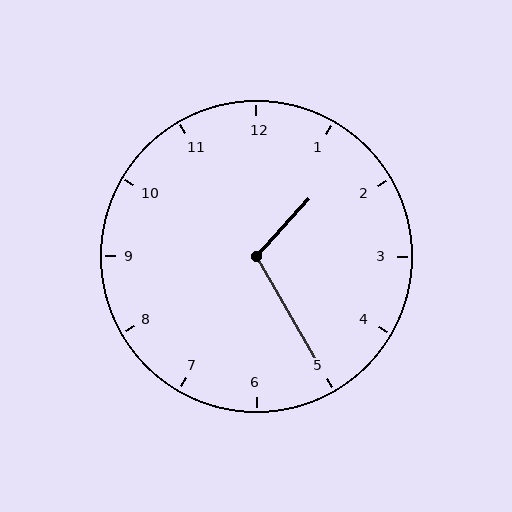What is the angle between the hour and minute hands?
Approximately 108 degrees.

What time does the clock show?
1:25.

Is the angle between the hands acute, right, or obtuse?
It is obtuse.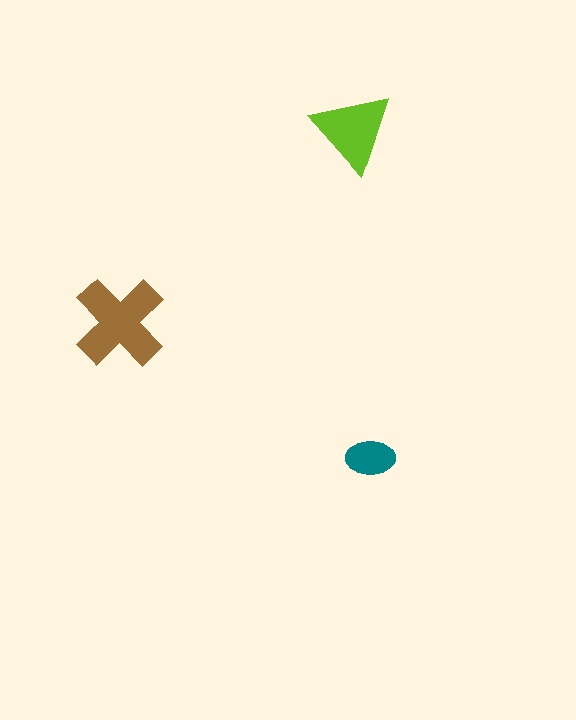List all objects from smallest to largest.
The teal ellipse, the lime triangle, the brown cross.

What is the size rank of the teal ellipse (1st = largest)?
3rd.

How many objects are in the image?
There are 3 objects in the image.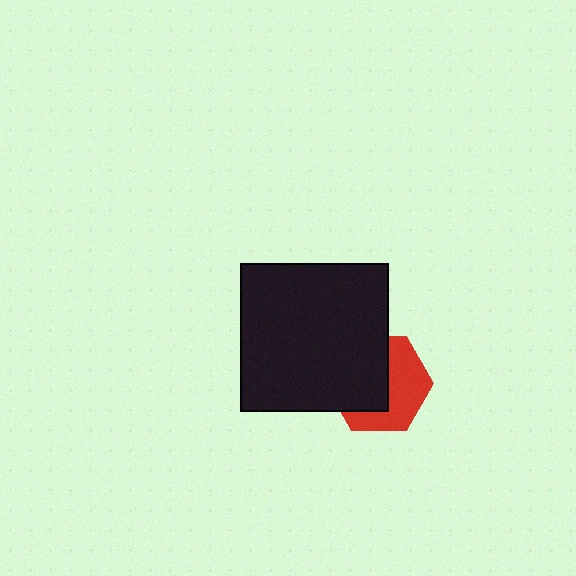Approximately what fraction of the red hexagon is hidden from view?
Roughly 52% of the red hexagon is hidden behind the black square.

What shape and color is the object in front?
The object in front is a black square.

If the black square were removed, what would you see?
You would see the complete red hexagon.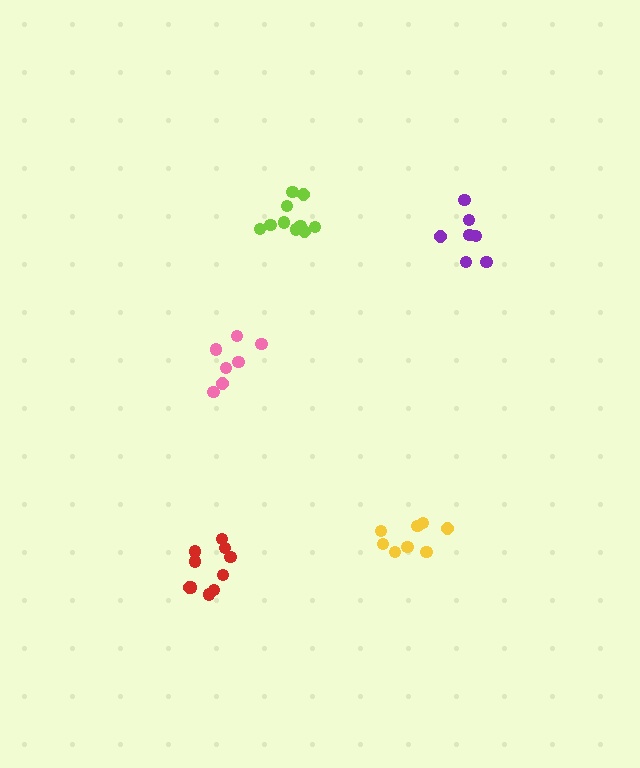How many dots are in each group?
Group 1: 7 dots, Group 2: 10 dots, Group 3: 10 dots, Group 4: 8 dots, Group 5: 7 dots (42 total).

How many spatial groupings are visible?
There are 5 spatial groupings.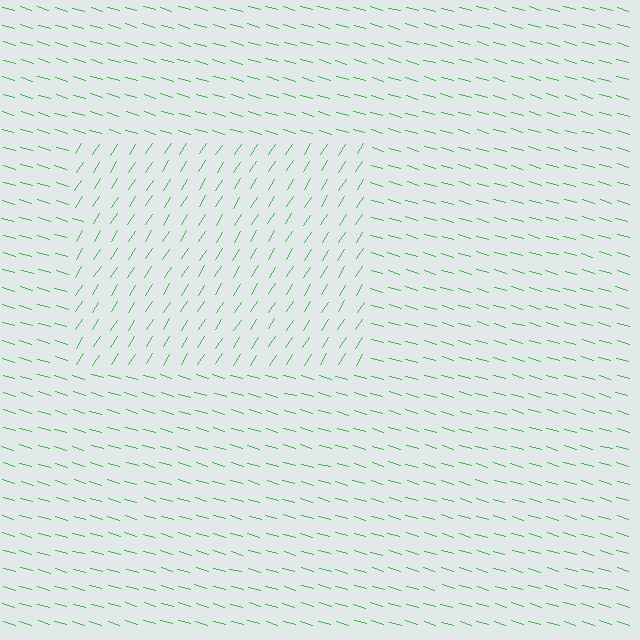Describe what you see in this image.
The image is filled with small green line segments. A rectangle region in the image has lines oriented differently from the surrounding lines, creating a visible texture boundary.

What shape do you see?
I see a rectangle.